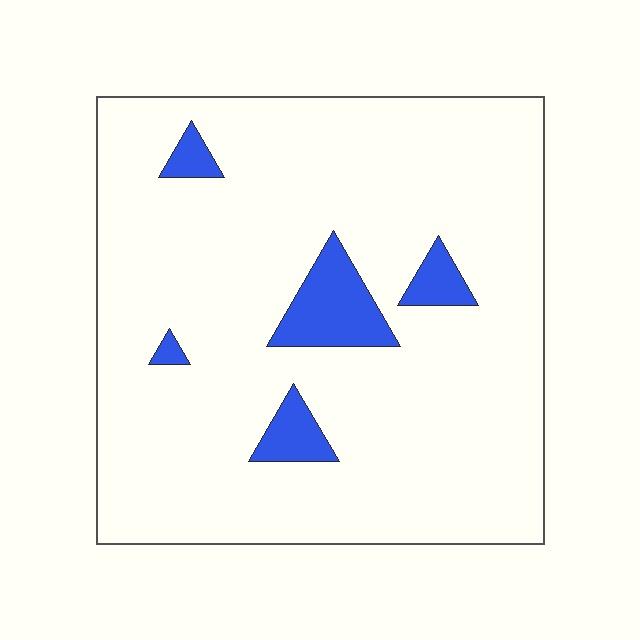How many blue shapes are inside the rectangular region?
5.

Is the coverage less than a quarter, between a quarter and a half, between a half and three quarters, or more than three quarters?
Less than a quarter.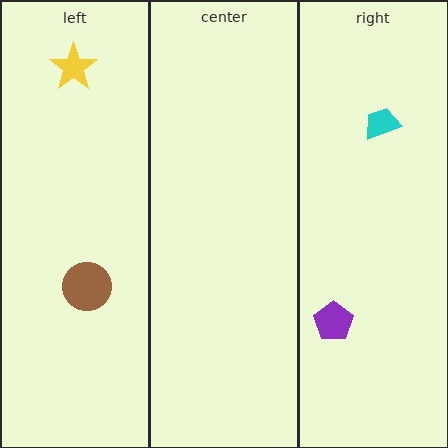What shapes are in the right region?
The cyan trapezoid, the purple pentagon.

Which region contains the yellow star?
The left region.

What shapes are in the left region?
The yellow star, the brown circle.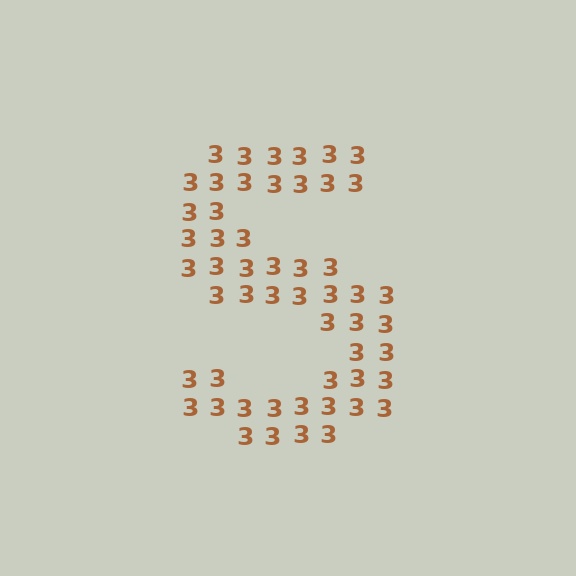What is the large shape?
The large shape is the letter S.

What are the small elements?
The small elements are digit 3's.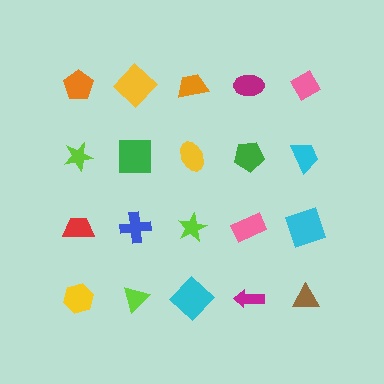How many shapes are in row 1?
5 shapes.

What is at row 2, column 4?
A green pentagon.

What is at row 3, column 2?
A blue cross.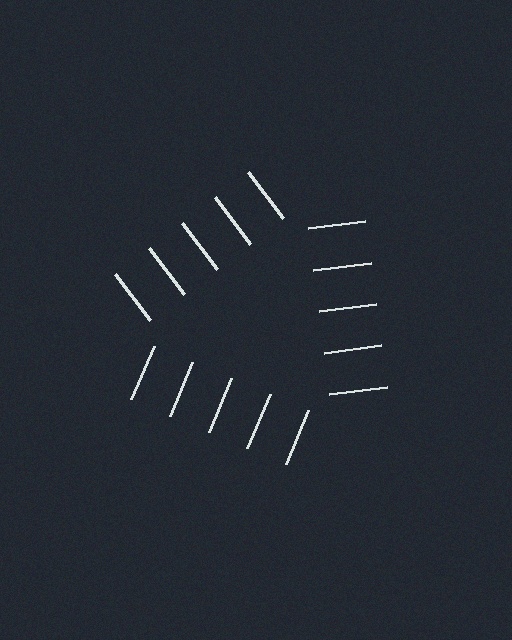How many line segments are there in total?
15 — 5 along each of the 3 edges.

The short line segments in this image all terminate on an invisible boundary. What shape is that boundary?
An illusory triangle — the line segments terminate on its edges but no continuous stroke is drawn.